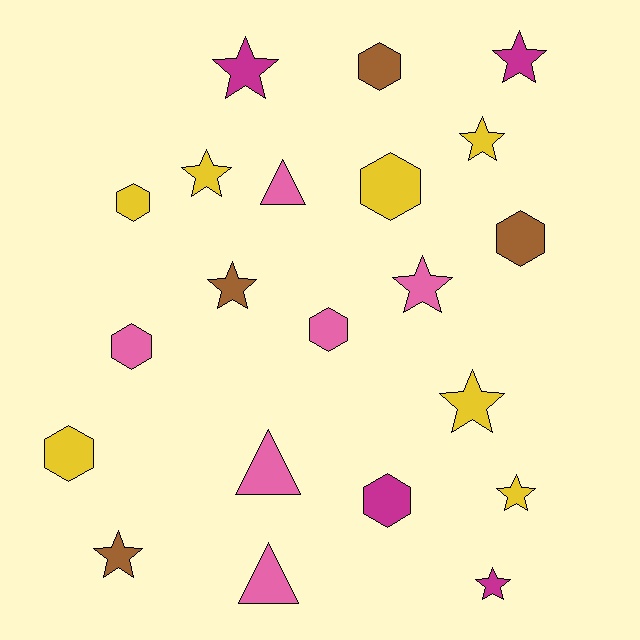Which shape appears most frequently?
Star, with 10 objects.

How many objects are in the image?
There are 21 objects.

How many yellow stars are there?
There are 4 yellow stars.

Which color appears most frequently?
Yellow, with 7 objects.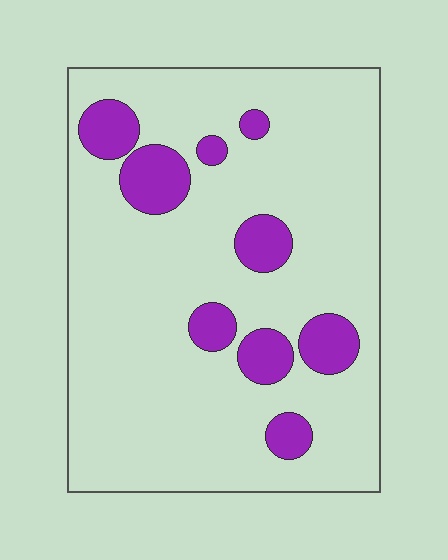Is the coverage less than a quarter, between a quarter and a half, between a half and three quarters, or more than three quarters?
Less than a quarter.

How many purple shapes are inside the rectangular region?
9.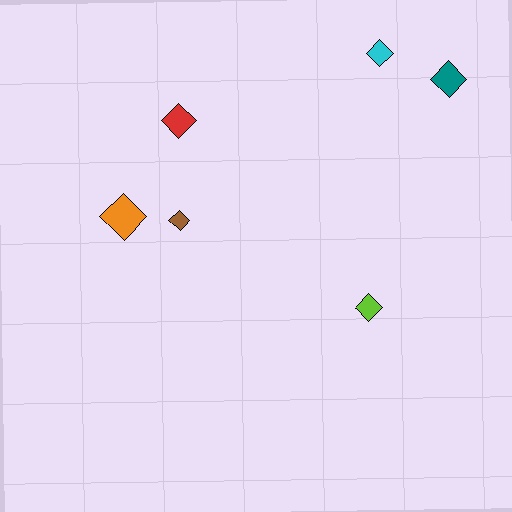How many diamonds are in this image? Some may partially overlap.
There are 6 diamonds.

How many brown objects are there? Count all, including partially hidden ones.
There is 1 brown object.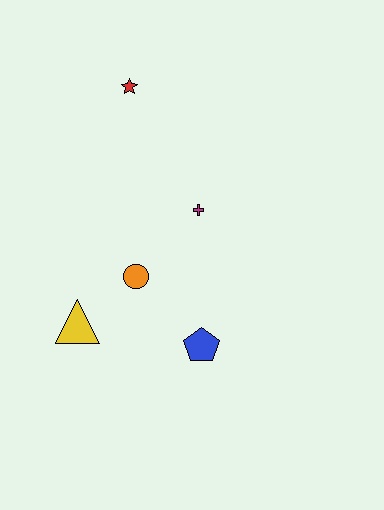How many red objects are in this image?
There is 1 red object.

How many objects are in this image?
There are 5 objects.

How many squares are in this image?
There are no squares.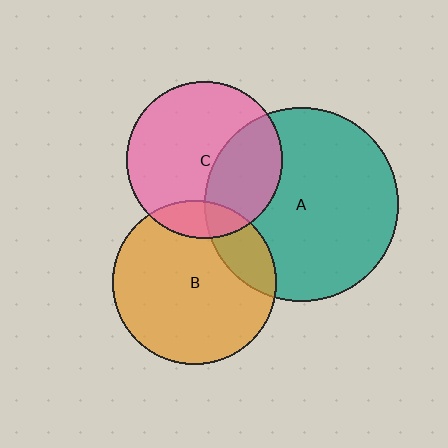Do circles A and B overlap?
Yes.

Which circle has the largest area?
Circle A (teal).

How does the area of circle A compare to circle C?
Approximately 1.5 times.